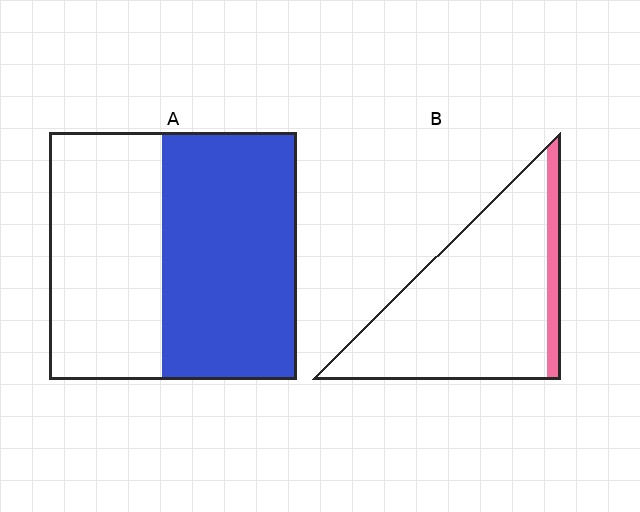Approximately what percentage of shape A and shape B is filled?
A is approximately 55% and B is approximately 10%.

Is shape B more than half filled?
No.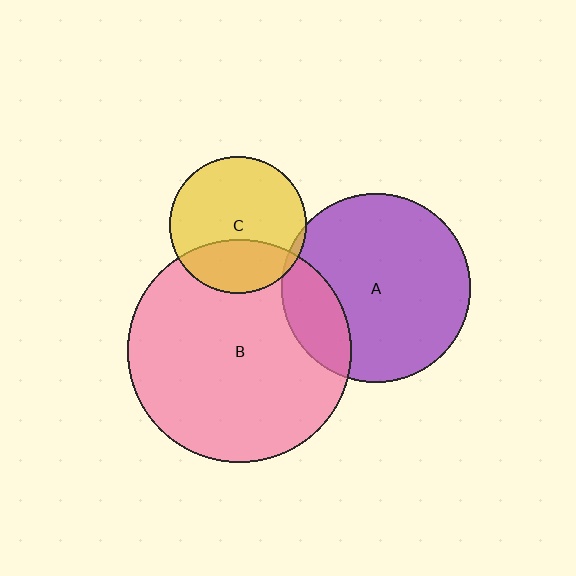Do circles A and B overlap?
Yes.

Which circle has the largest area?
Circle B (pink).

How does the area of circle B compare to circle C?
Approximately 2.7 times.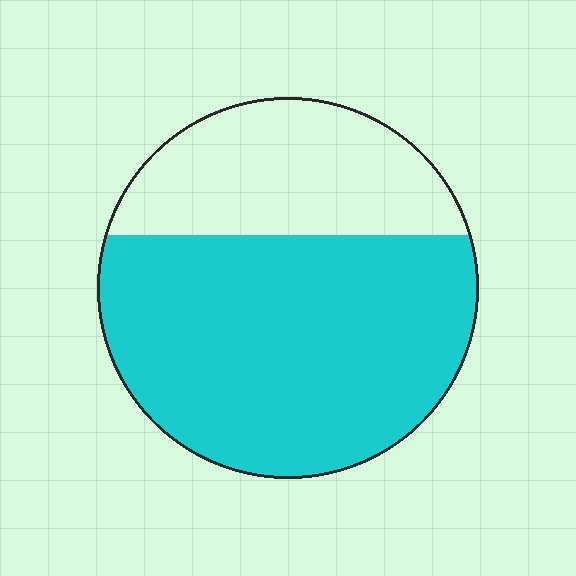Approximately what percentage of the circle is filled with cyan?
Approximately 65%.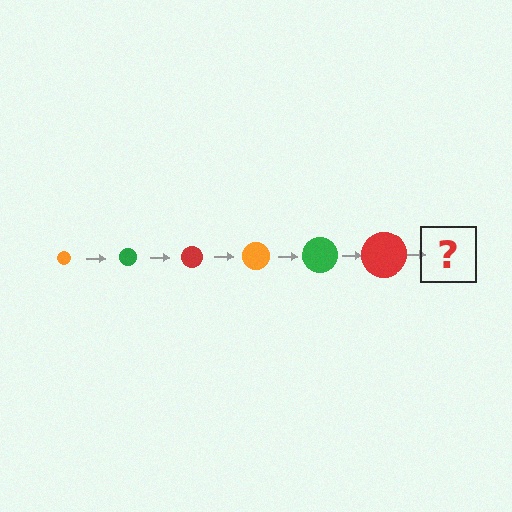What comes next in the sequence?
The next element should be an orange circle, larger than the previous one.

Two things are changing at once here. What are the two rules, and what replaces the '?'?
The two rules are that the circle grows larger each step and the color cycles through orange, green, and red. The '?' should be an orange circle, larger than the previous one.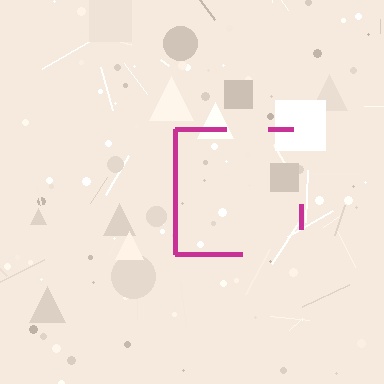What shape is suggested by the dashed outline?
The dashed outline suggests a square.